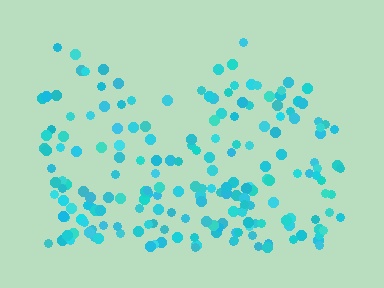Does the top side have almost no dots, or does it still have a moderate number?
Still a moderate number, just noticeably fewer than the bottom.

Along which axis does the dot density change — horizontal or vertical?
Vertical.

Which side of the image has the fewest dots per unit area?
The top.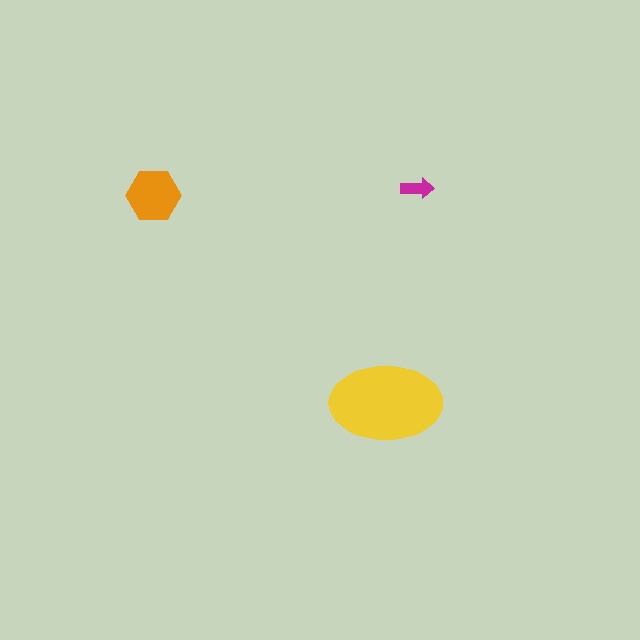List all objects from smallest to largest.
The magenta arrow, the orange hexagon, the yellow ellipse.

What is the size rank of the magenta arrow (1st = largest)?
3rd.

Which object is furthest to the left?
The orange hexagon is leftmost.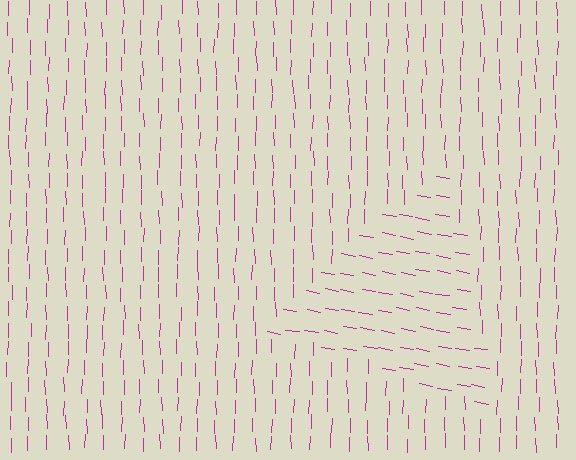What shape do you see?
I see a triangle.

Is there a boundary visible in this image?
Yes, there is a texture boundary formed by a change in line orientation.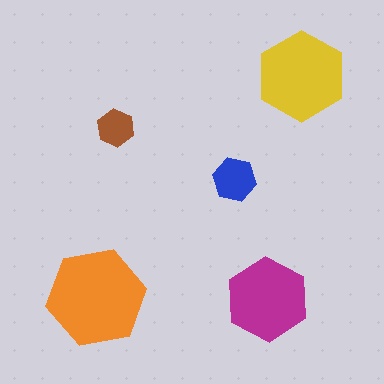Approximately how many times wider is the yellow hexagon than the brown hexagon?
About 2.5 times wider.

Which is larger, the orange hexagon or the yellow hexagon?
The orange one.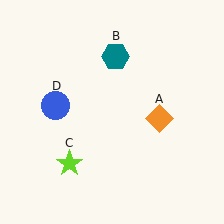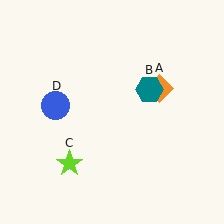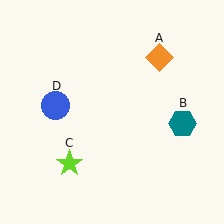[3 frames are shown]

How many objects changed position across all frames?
2 objects changed position: orange diamond (object A), teal hexagon (object B).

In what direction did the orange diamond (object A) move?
The orange diamond (object A) moved up.